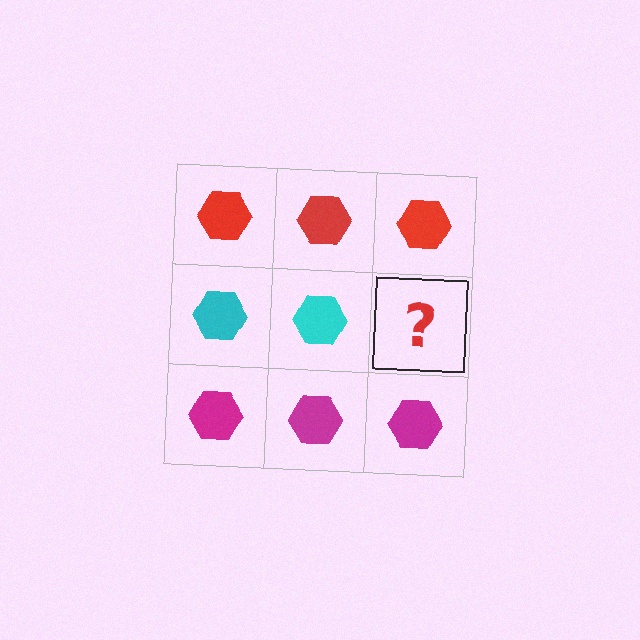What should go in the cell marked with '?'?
The missing cell should contain a cyan hexagon.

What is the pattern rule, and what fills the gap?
The rule is that each row has a consistent color. The gap should be filled with a cyan hexagon.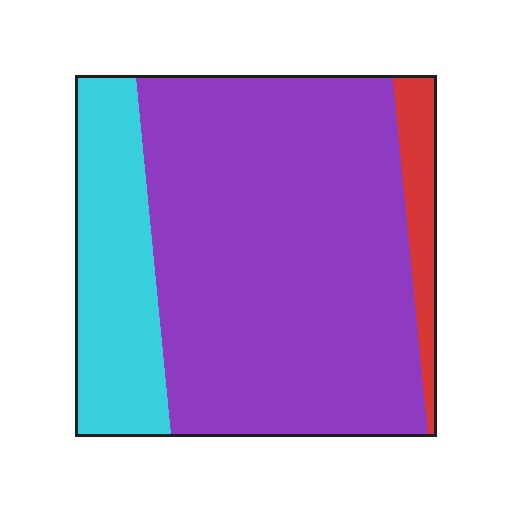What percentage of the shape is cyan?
Cyan takes up about one fifth (1/5) of the shape.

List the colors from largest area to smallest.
From largest to smallest: purple, cyan, red.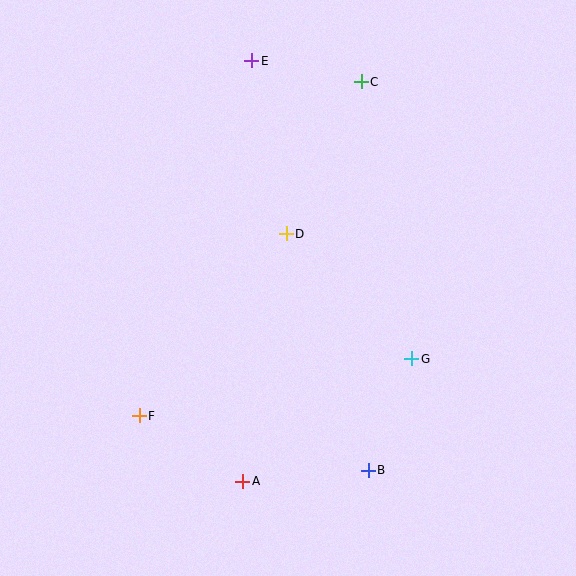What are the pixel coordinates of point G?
Point G is at (412, 359).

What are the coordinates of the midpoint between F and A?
The midpoint between F and A is at (191, 449).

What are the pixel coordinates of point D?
Point D is at (286, 234).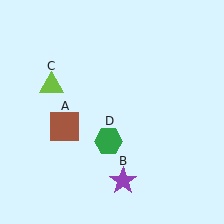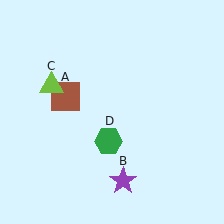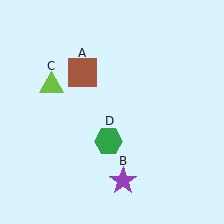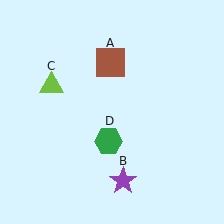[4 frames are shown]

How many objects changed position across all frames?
1 object changed position: brown square (object A).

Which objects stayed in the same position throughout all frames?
Purple star (object B) and lime triangle (object C) and green hexagon (object D) remained stationary.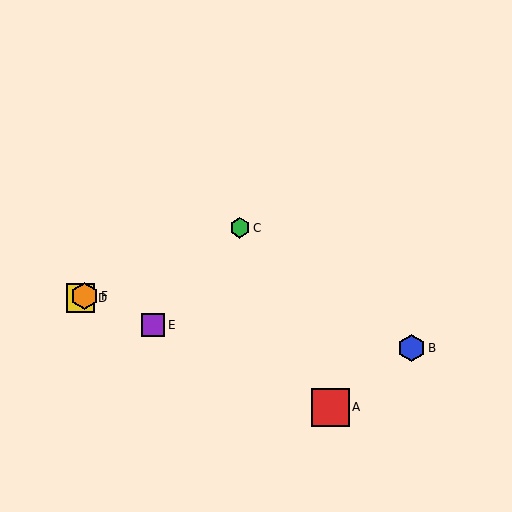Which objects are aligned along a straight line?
Objects C, D, F are aligned along a straight line.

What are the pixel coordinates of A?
Object A is at (330, 408).